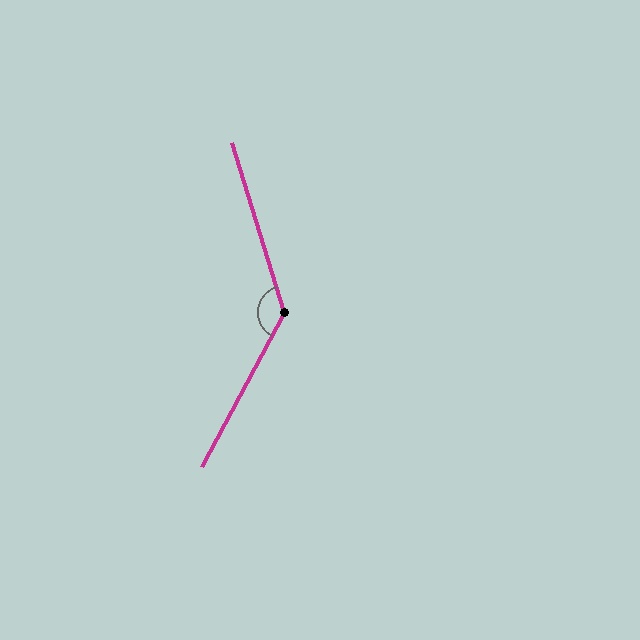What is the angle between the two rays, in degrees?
Approximately 135 degrees.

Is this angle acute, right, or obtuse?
It is obtuse.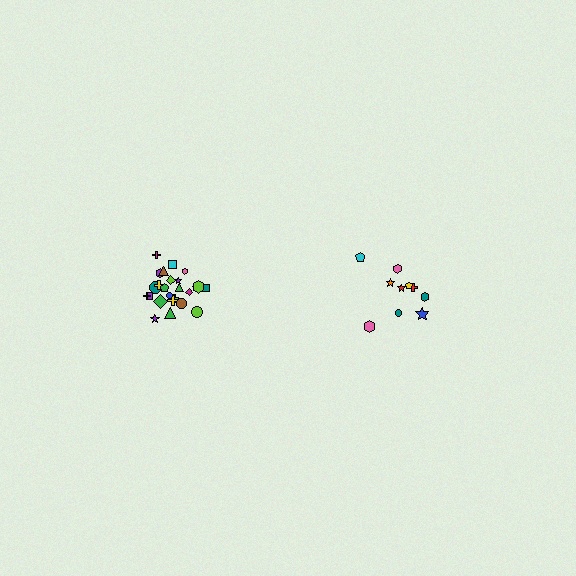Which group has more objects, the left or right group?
The left group.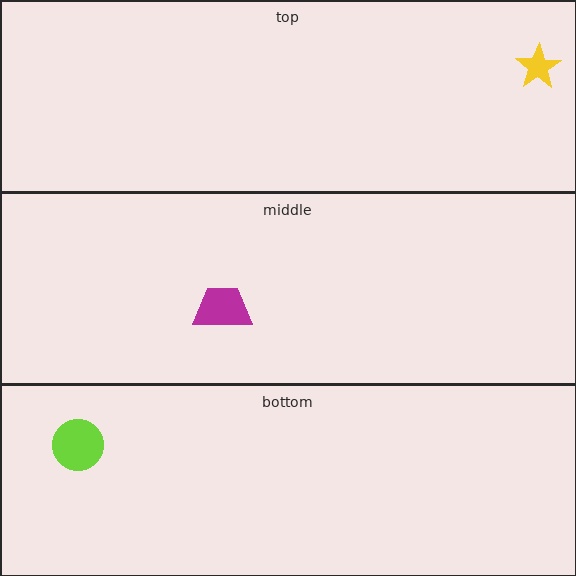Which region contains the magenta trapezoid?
The middle region.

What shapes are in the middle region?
The magenta trapezoid.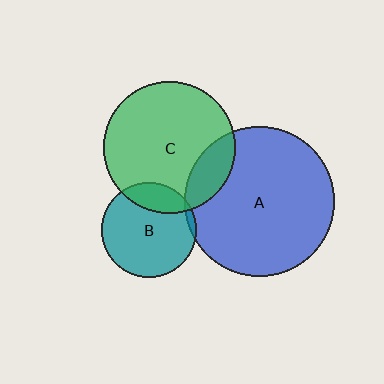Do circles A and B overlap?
Yes.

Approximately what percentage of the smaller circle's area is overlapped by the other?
Approximately 5%.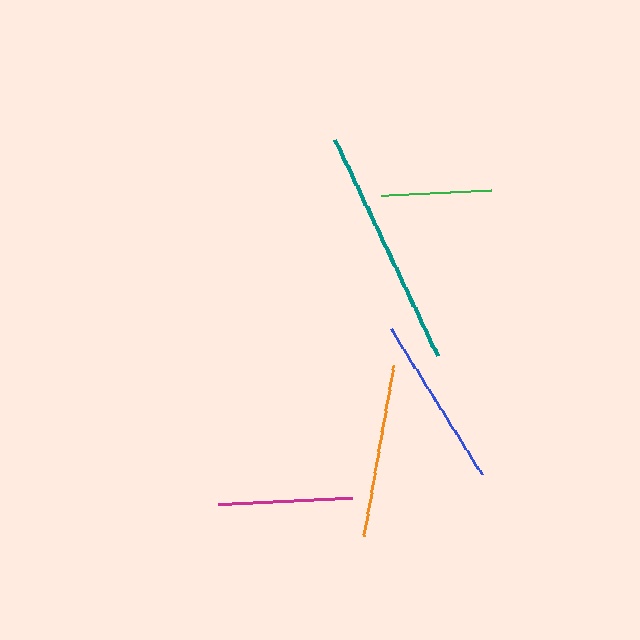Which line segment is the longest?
The teal line is the longest at approximately 240 pixels.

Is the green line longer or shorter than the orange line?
The orange line is longer than the green line.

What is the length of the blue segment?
The blue segment is approximately 172 pixels long.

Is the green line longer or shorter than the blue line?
The blue line is longer than the green line.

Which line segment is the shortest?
The green line is the shortest at approximately 109 pixels.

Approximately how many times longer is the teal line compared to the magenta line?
The teal line is approximately 1.8 times the length of the magenta line.